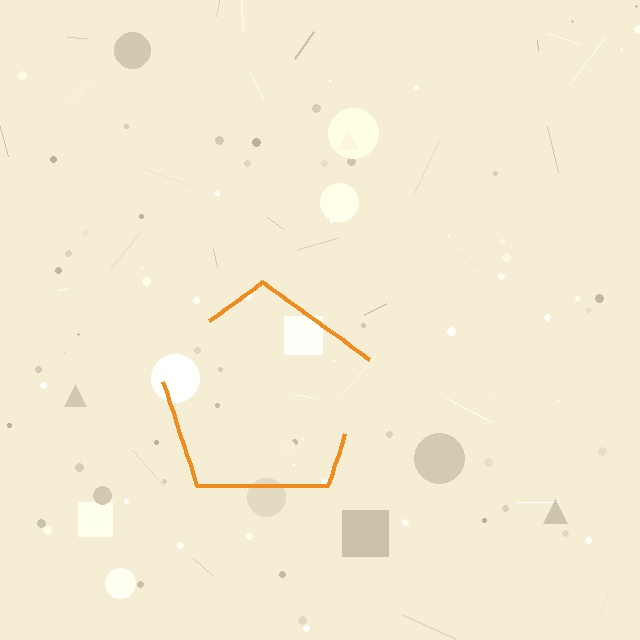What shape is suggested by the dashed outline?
The dashed outline suggests a pentagon.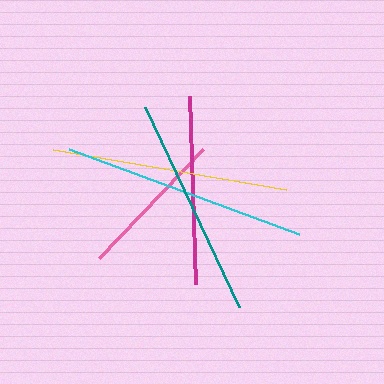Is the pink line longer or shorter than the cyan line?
The cyan line is longer than the pink line.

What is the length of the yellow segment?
The yellow segment is approximately 237 pixels long.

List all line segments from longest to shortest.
From longest to shortest: cyan, yellow, teal, magenta, pink.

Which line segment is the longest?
The cyan line is the longest at approximately 245 pixels.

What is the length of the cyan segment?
The cyan segment is approximately 245 pixels long.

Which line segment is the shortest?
The pink line is the shortest at approximately 151 pixels.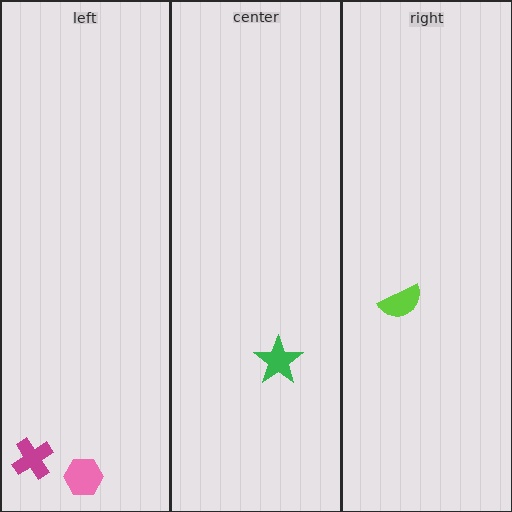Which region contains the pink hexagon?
The left region.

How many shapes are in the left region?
2.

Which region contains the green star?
The center region.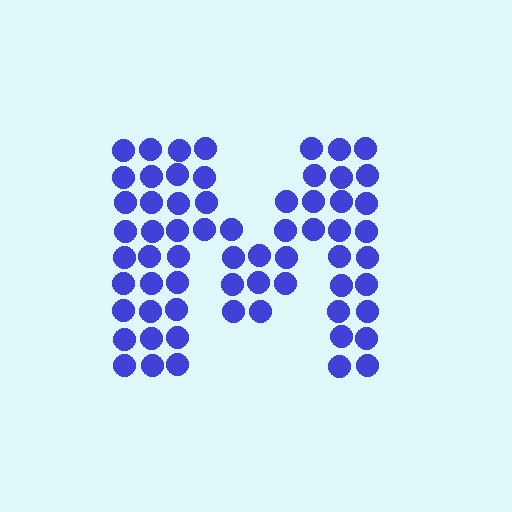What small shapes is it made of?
It is made of small circles.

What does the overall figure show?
The overall figure shows the letter M.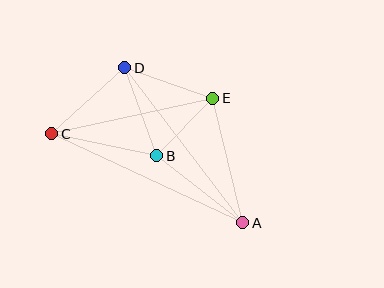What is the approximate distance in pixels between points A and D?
The distance between A and D is approximately 194 pixels.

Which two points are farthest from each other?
Points A and C are farthest from each other.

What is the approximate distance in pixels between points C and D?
The distance between C and D is approximately 98 pixels.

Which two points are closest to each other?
Points B and E are closest to each other.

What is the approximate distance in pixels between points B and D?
The distance between B and D is approximately 93 pixels.